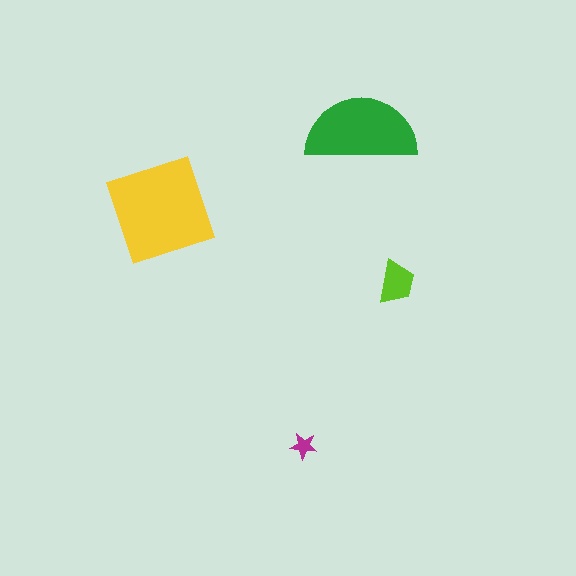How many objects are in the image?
There are 4 objects in the image.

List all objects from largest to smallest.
The yellow square, the green semicircle, the lime trapezoid, the magenta star.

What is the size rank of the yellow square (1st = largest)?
1st.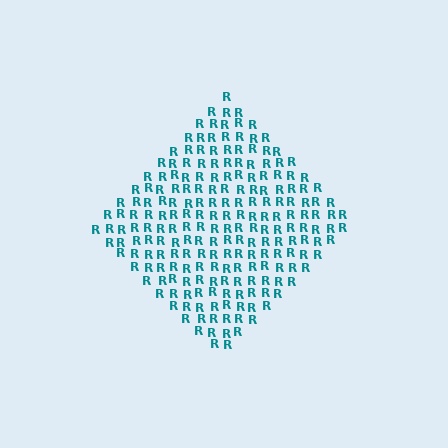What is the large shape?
The large shape is a diamond.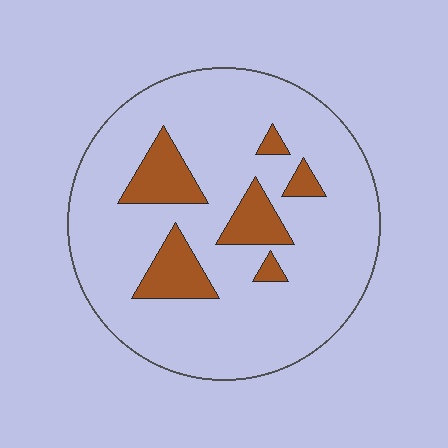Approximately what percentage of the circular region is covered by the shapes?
Approximately 15%.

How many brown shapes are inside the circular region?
6.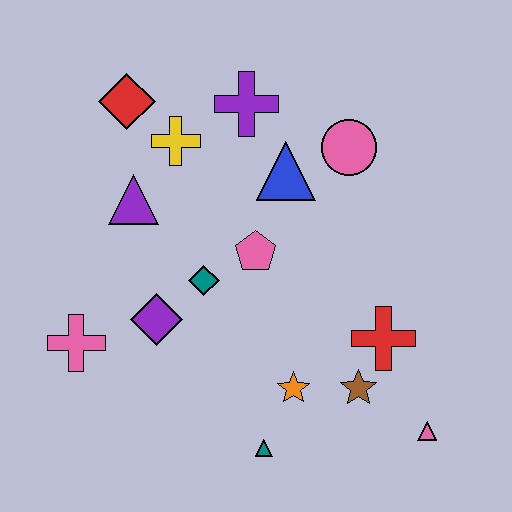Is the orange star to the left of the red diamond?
No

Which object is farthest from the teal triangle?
The red diamond is farthest from the teal triangle.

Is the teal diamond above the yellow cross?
No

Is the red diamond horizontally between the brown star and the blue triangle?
No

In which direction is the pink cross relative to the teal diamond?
The pink cross is to the left of the teal diamond.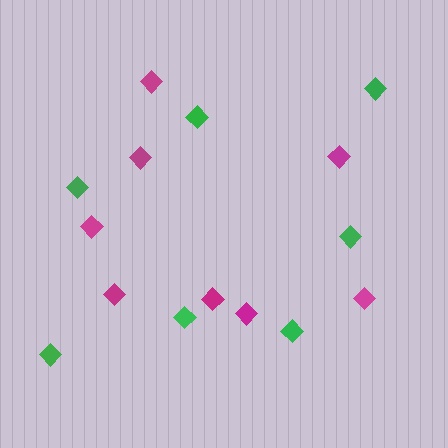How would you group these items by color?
There are 2 groups: one group of magenta diamonds (8) and one group of green diamonds (7).